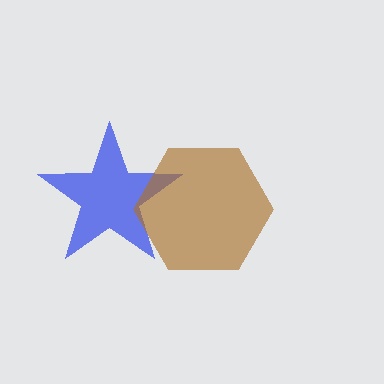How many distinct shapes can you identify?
There are 2 distinct shapes: a blue star, a brown hexagon.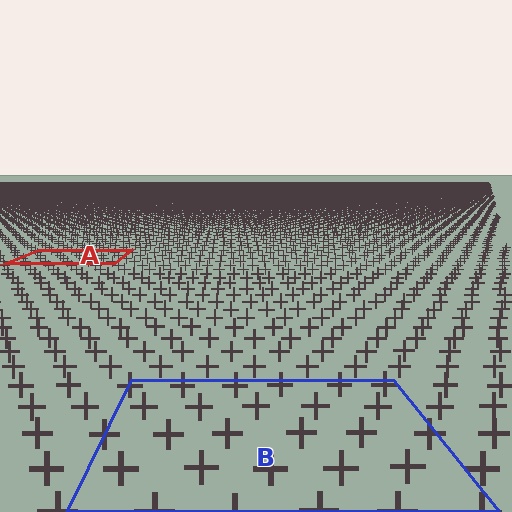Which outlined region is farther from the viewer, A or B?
Region A is farther from the viewer — the texture elements inside it appear smaller and more densely packed.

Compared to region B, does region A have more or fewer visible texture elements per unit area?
Region A has more texture elements per unit area — they are packed more densely because it is farther away.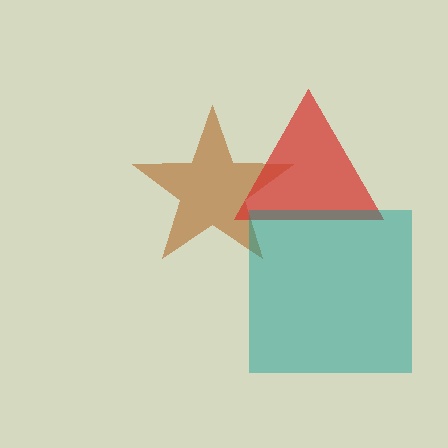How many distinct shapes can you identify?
There are 3 distinct shapes: a brown star, a red triangle, a teal square.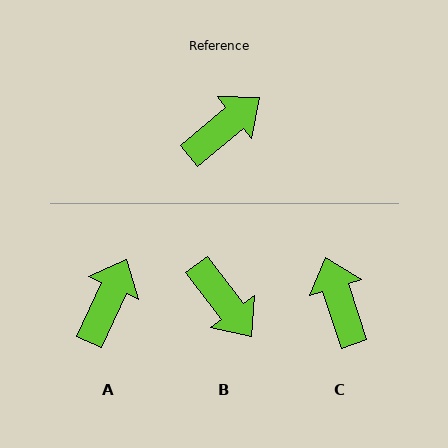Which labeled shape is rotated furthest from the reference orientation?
B, about 93 degrees away.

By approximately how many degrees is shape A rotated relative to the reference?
Approximately 26 degrees counter-clockwise.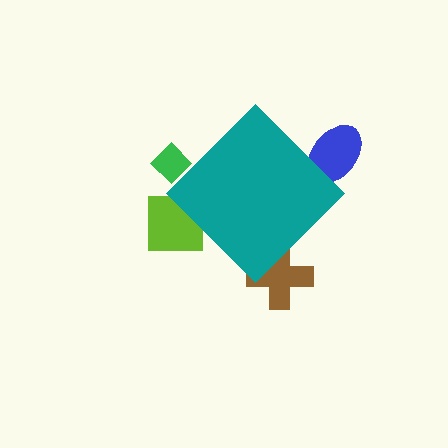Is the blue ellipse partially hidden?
Yes, the blue ellipse is partially hidden behind the teal diamond.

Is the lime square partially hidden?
Yes, the lime square is partially hidden behind the teal diamond.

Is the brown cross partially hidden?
Yes, the brown cross is partially hidden behind the teal diamond.